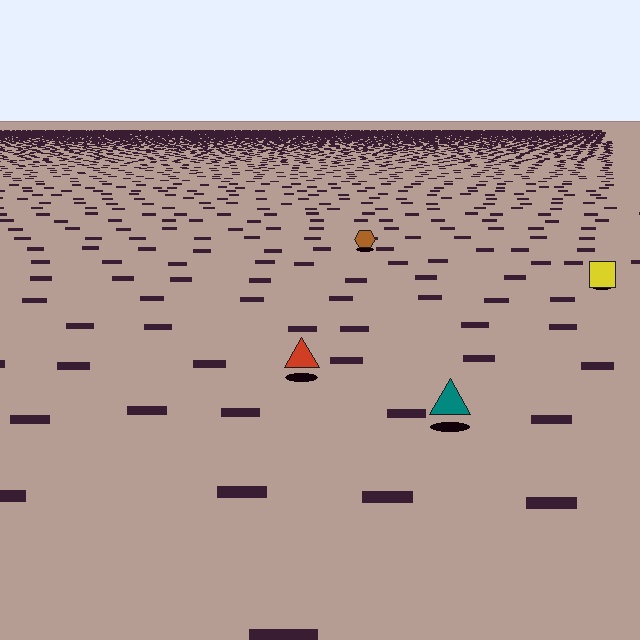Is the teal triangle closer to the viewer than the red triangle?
Yes. The teal triangle is closer — you can tell from the texture gradient: the ground texture is coarser near it.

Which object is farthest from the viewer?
The brown hexagon is farthest from the viewer. It appears smaller and the ground texture around it is denser.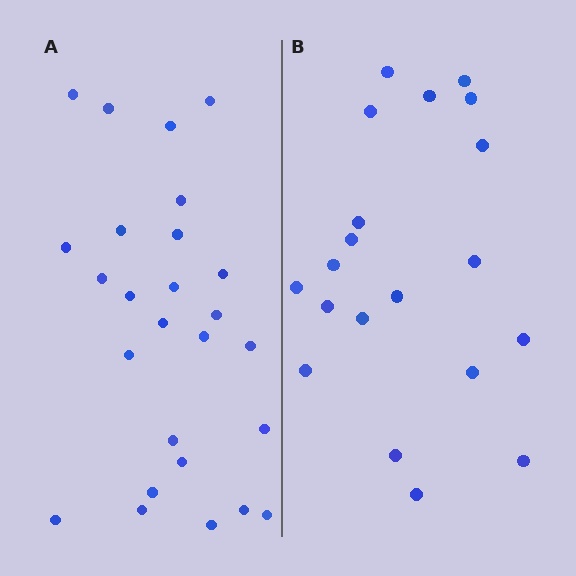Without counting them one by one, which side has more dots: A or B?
Region A (the left region) has more dots.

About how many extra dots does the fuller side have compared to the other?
Region A has about 6 more dots than region B.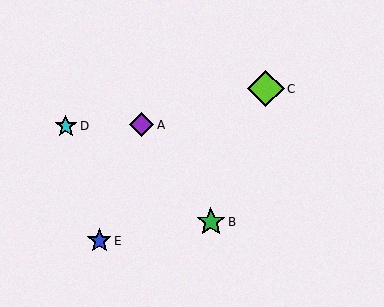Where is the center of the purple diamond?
The center of the purple diamond is at (141, 125).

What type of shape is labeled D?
Shape D is a cyan star.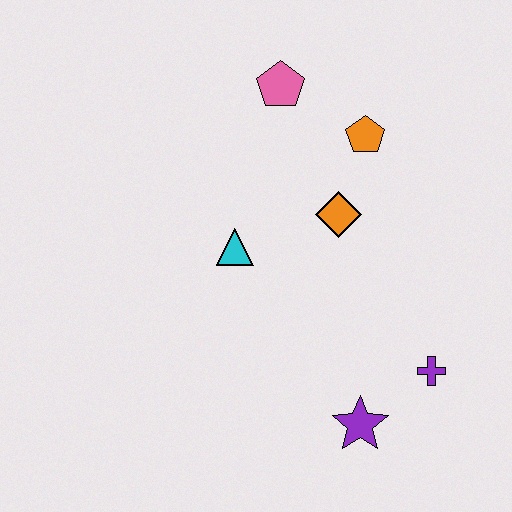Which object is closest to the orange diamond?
The orange pentagon is closest to the orange diamond.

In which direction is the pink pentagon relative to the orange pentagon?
The pink pentagon is to the left of the orange pentagon.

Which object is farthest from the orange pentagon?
The purple star is farthest from the orange pentagon.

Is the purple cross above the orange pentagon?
No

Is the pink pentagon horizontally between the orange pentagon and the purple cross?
No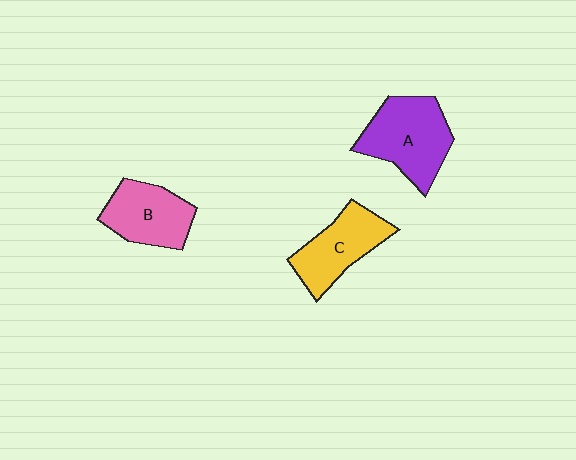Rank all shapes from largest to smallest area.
From largest to smallest: A (purple), C (yellow), B (pink).